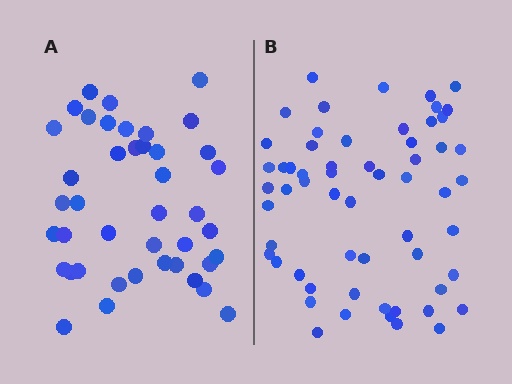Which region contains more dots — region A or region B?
Region B (the right region) has more dots.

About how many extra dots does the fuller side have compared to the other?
Region B has approximately 15 more dots than region A.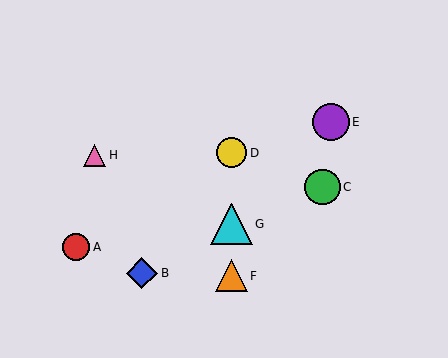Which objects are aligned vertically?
Objects D, F, G are aligned vertically.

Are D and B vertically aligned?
No, D is at x≈232 and B is at x≈142.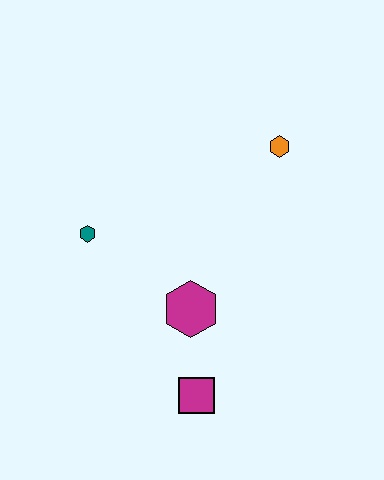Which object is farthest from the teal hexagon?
The orange hexagon is farthest from the teal hexagon.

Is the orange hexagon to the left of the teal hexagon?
No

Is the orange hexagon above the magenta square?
Yes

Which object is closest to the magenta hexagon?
The magenta square is closest to the magenta hexagon.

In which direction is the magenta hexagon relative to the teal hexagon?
The magenta hexagon is to the right of the teal hexagon.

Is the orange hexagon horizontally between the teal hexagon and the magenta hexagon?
No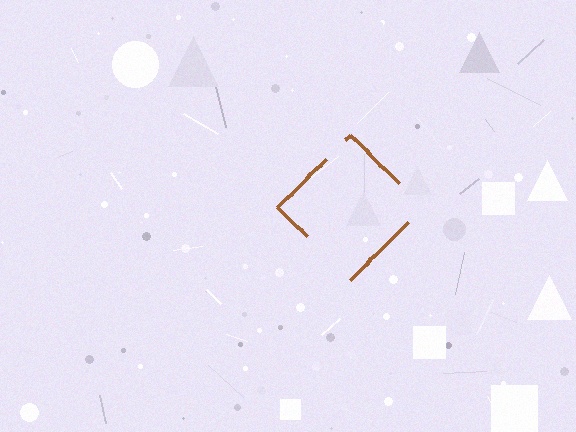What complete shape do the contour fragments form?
The contour fragments form a diamond.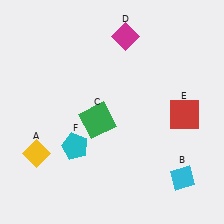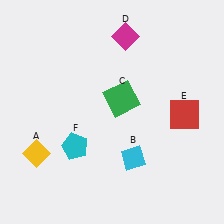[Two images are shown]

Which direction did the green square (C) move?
The green square (C) moved right.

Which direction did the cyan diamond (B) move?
The cyan diamond (B) moved left.